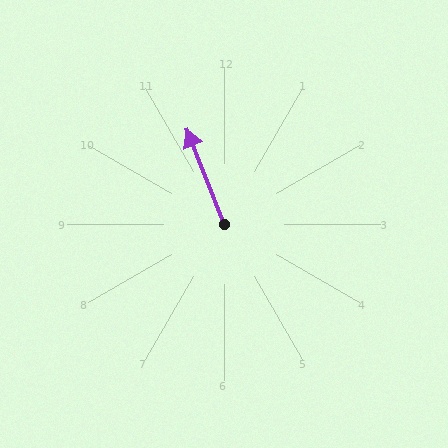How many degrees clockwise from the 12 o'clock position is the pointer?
Approximately 339 degrees.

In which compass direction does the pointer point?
North.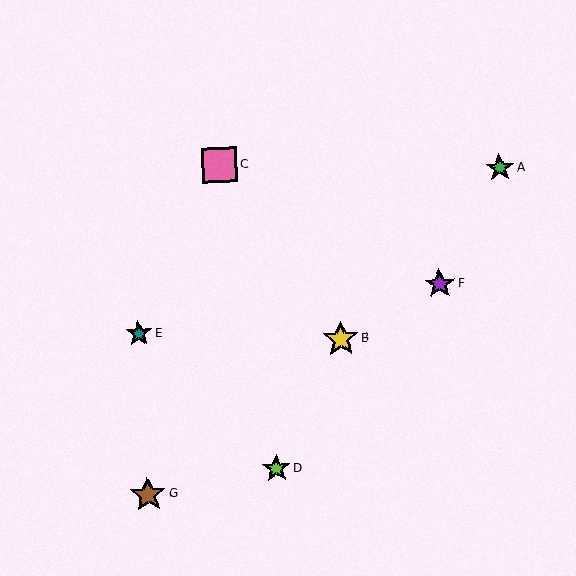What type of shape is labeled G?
Shape G is a brown star.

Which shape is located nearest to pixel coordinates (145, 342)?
The teal star (labeled E) at (139, 334) is nearest to that location.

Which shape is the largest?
The yellow star (labeled B) is the largest.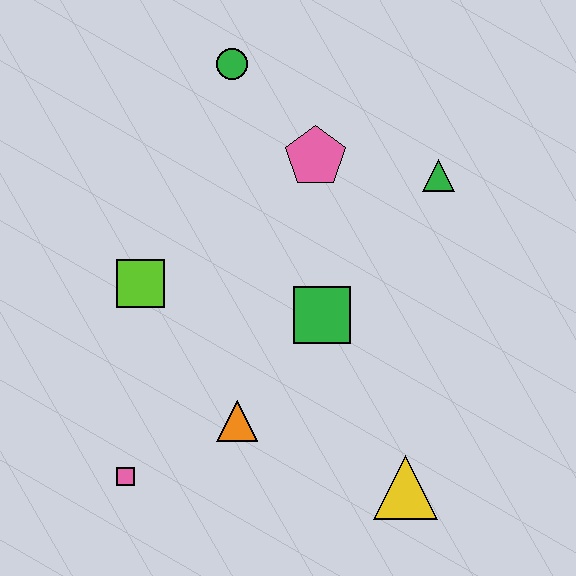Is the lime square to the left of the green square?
Yes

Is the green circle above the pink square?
Yes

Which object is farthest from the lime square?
The yellow triangle is farthest from the lime square.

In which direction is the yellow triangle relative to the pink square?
The yellow triangle is to the right of the pink square.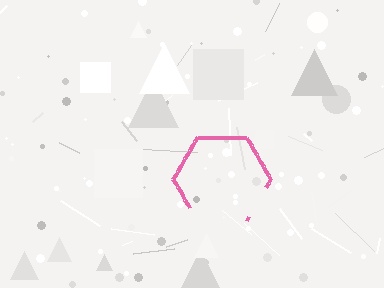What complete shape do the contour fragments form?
The contour fragments form a hexagon.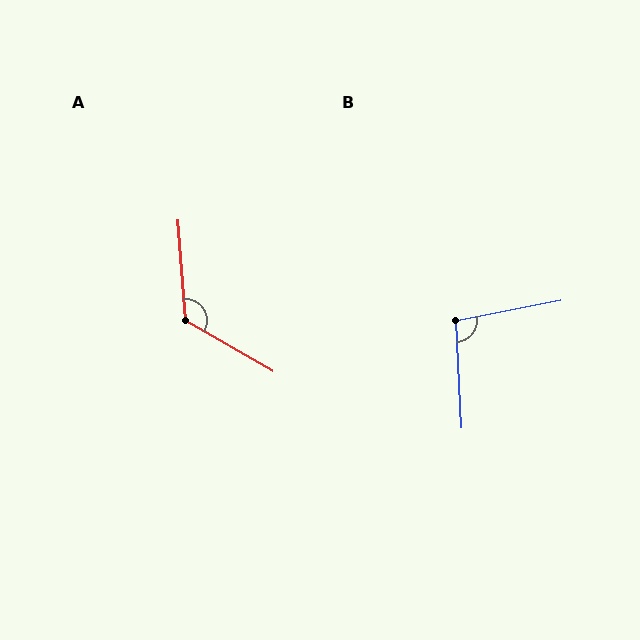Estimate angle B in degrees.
Approximately 98 degrees.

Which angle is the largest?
A, at approximately 124 degrees.